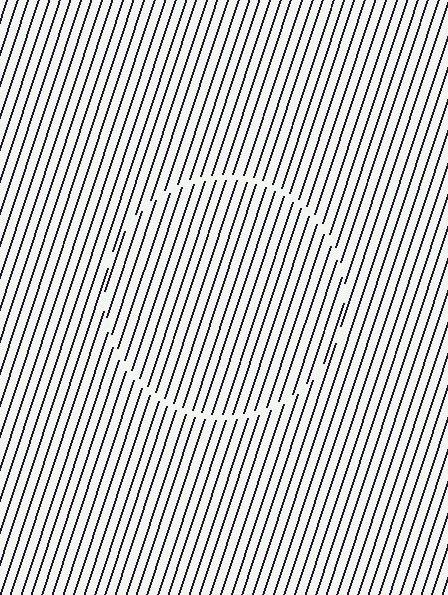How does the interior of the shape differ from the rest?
The interior of the shape contains the same grating, shifted by half a period — the contour is defined by the phase discontinuity where line-ends from the inner and outer gratings abut.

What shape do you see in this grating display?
An illusory circle. The interior of the shape contains the same grating, shifted by half a period — the contour is defined by the phase discontinuity where line-ends from the inner and outer gratings abut.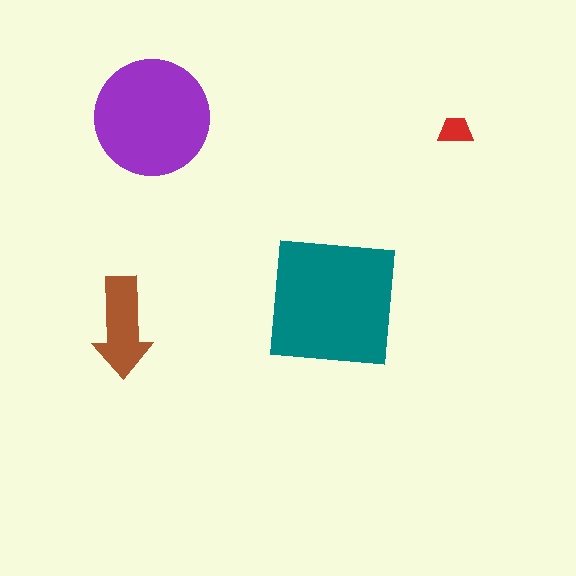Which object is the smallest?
The red trapezoid.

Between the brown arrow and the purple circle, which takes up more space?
The purple circle.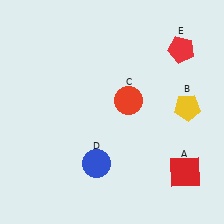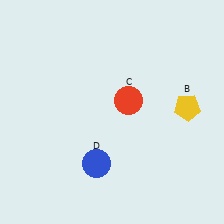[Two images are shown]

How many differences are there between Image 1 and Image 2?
There are 2 differences between the two images.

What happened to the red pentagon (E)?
The red pentagon (E) was removed in Image 2. It was in the top-right area of Image 1.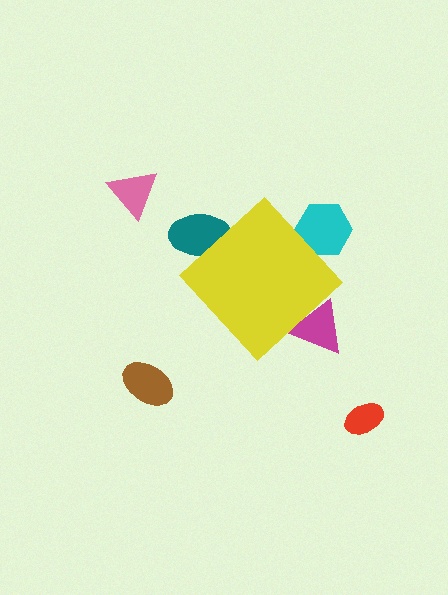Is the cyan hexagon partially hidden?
Yes, the cyan hexagon is partially hidden behind the yellow diamond.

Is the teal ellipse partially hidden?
Yes, the teal ellipse is partially hidden behind the yellow diamond.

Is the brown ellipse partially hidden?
No, the brown ellipse is fully visible.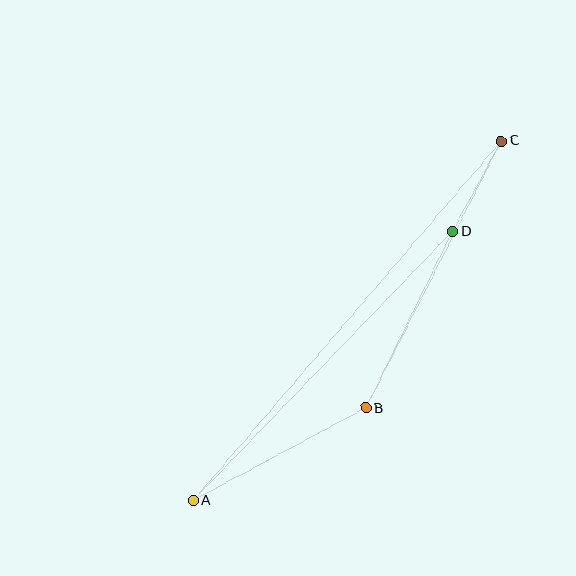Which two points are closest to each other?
Points C and D are closest to each other.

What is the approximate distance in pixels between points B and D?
The distance between B and D is approximately 196 pixels.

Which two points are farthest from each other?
Points A and C are farthest from each other.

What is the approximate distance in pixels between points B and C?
The distance between B and C is approximately 299 pixels.